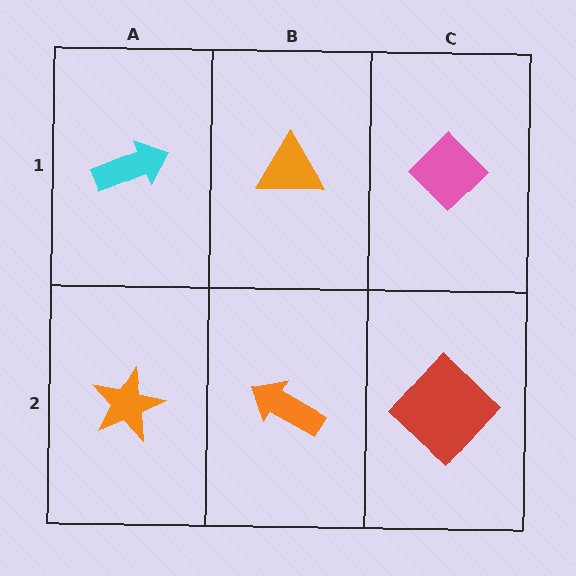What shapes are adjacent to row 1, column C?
A red diamond (row 2, column C), an orange triangle (row 1, column B).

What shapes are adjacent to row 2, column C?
A pink diamond (row 1, column C), an orange arrow (row 2, column B).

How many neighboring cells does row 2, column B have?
3.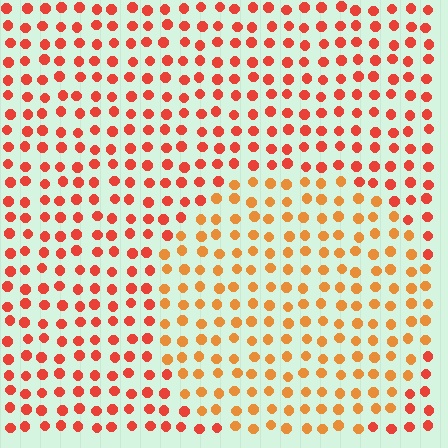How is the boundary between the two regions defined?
The boundary is defined purely by a slight shift in hue (about 26 degrees). Spacing, size, and orientation are identical on both sides.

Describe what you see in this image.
The image is filled with small red elements in a uniform arrangement. A circle-shaped region is visible where the elements are tinted to a slightly different hue, forming a subtle color boundary.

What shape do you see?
I see a circle.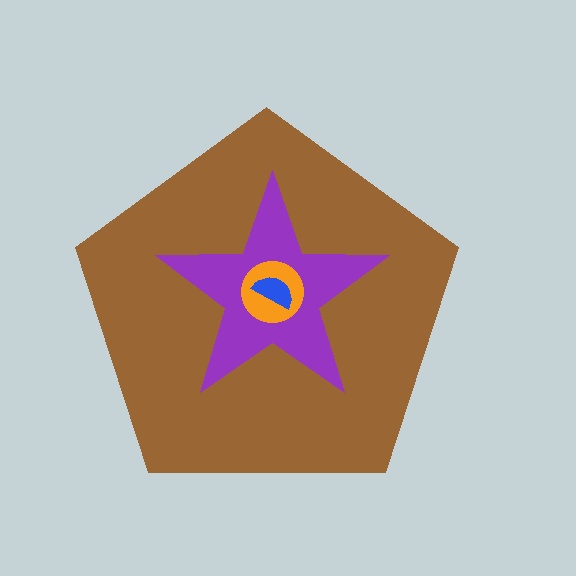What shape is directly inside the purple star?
The orange circle.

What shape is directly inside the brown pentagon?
The purple star.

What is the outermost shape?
The brown pentagon.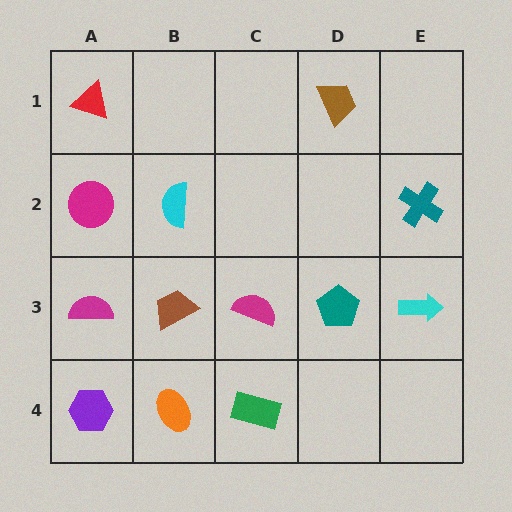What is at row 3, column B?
A brown trapezoid.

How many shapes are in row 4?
3 shapes.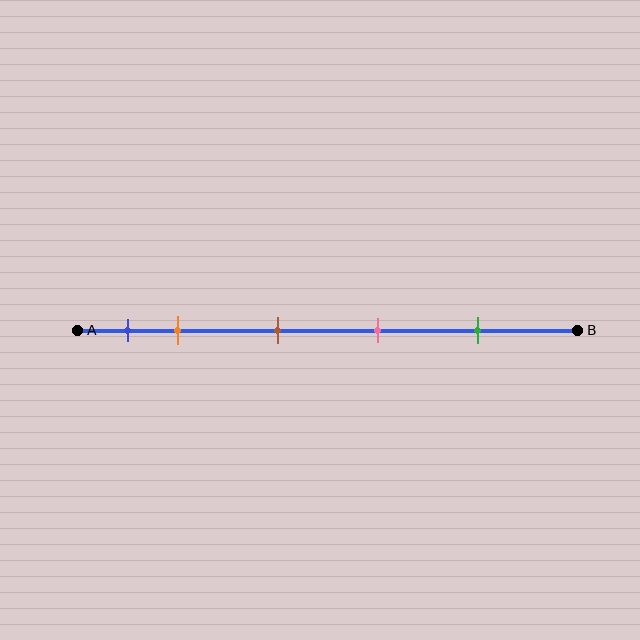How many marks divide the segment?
There are 5 marks dividing the segment.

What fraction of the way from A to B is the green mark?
The green mark is approximately 80% (0.8) of the way from A to B.